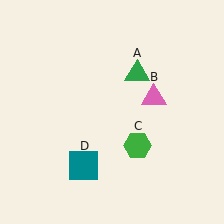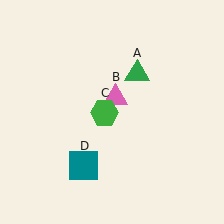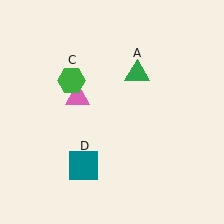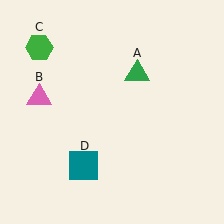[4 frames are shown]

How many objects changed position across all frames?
2 objects changed position: pink triangle (object B), green hexagon (object C).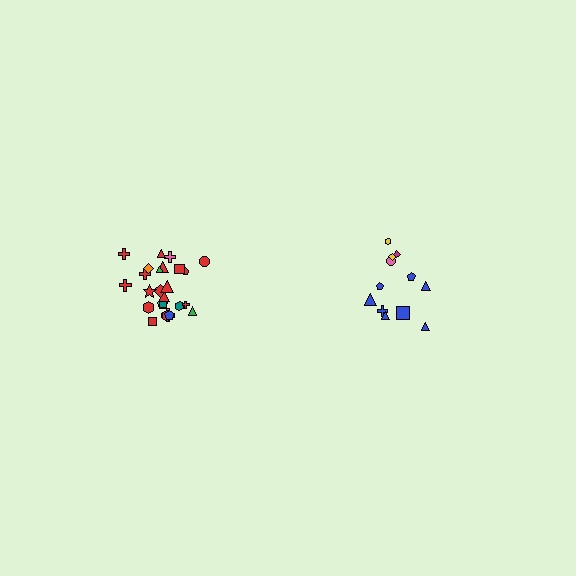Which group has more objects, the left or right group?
The left group.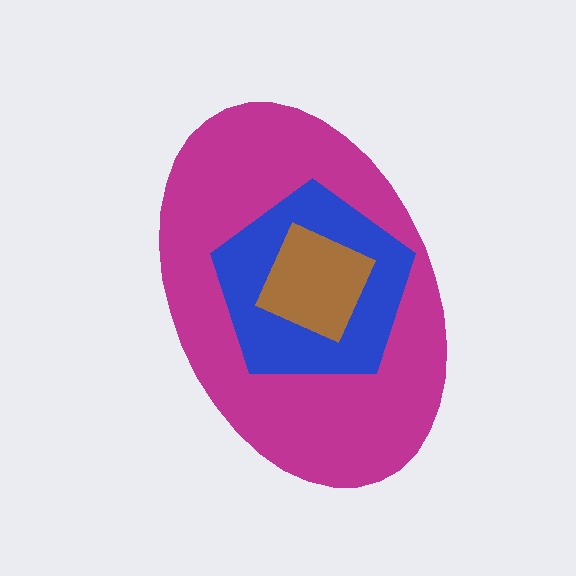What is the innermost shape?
The brown square.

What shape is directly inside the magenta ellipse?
The blue pentagon.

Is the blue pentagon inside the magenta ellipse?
Yes.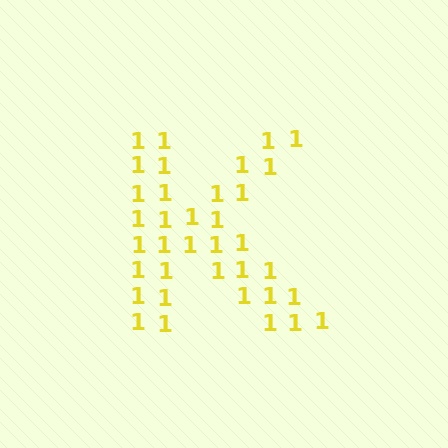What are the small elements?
The small elements are digit 1's.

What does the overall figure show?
The overall figure shows the letter K.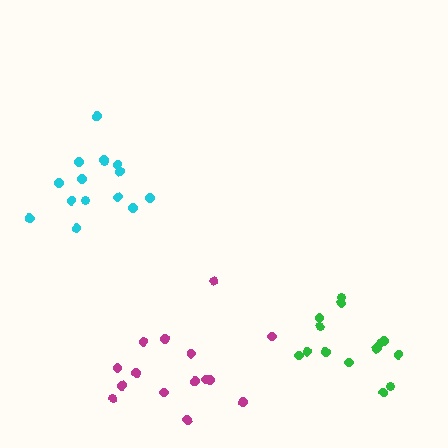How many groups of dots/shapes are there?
There are 3 groups.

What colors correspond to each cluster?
The clusters are colored: cyan, magenta, green.